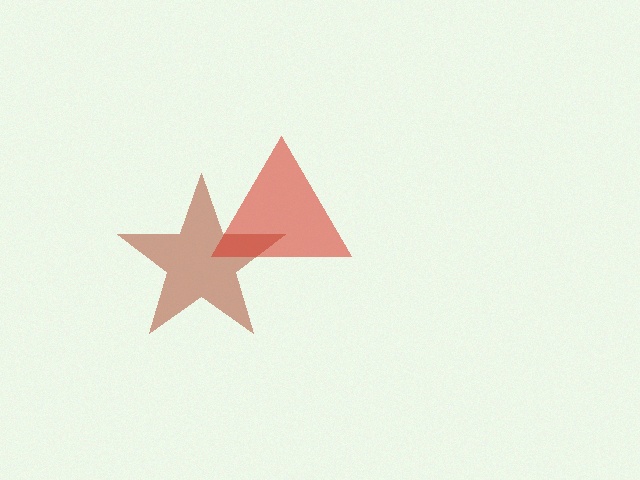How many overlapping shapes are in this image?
There are 2 overlapping shapes in the image.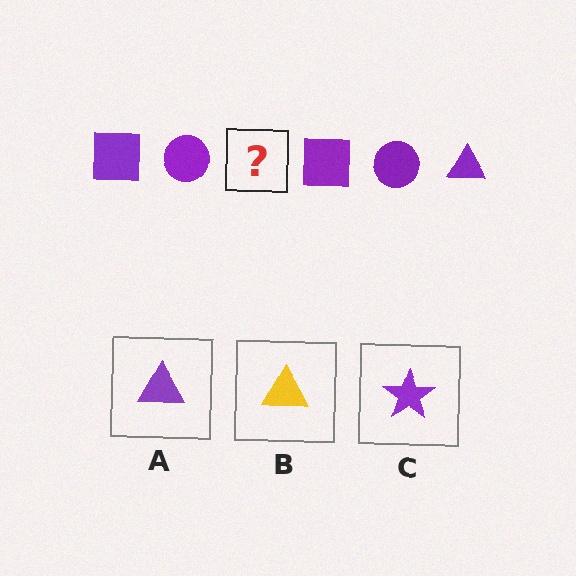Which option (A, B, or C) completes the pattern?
A.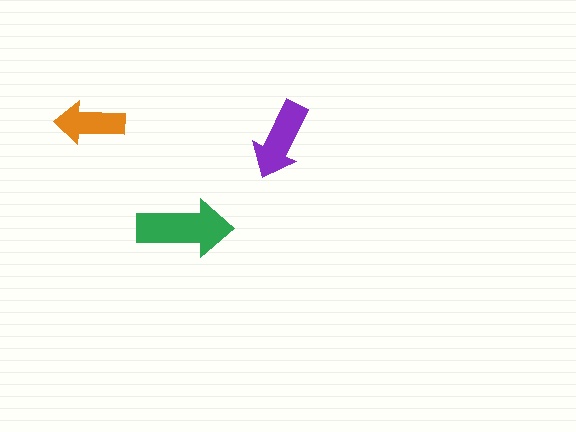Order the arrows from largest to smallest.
the green one, the purple one, the orange one.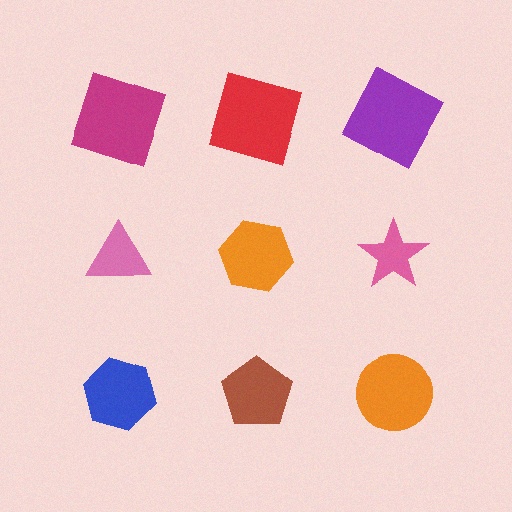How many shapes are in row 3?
3 shapes.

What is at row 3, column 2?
A brown pentagon.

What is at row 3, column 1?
A blue hexagon.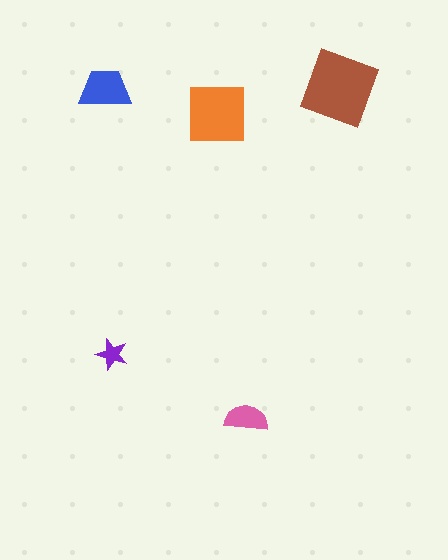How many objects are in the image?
There are 5 objects in the image.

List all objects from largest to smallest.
The brown diamond, the orange square, the blue trapezoid, the pink semicircle, the purple star.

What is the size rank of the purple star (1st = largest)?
5th.